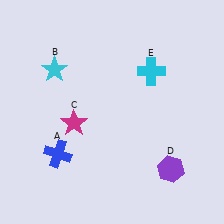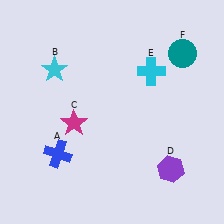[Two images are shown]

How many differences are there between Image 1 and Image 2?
There is 1 difference between the two images.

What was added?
A teal circle (F) was added in Image 2.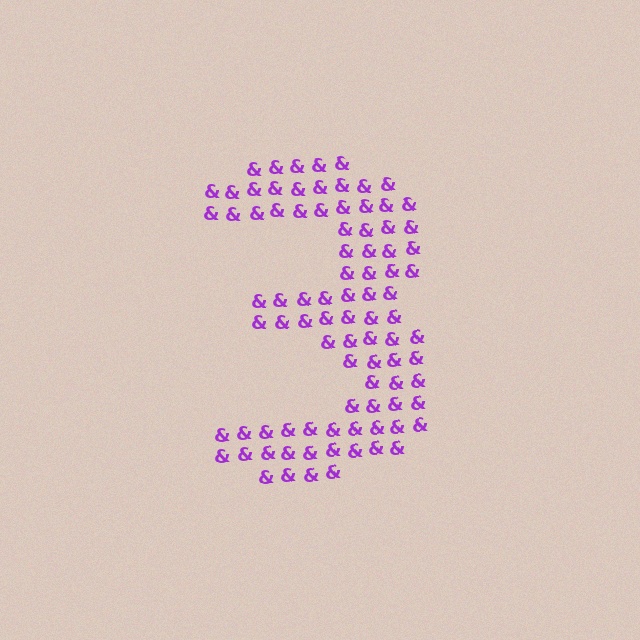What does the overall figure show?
The overall figure shows the digit 3.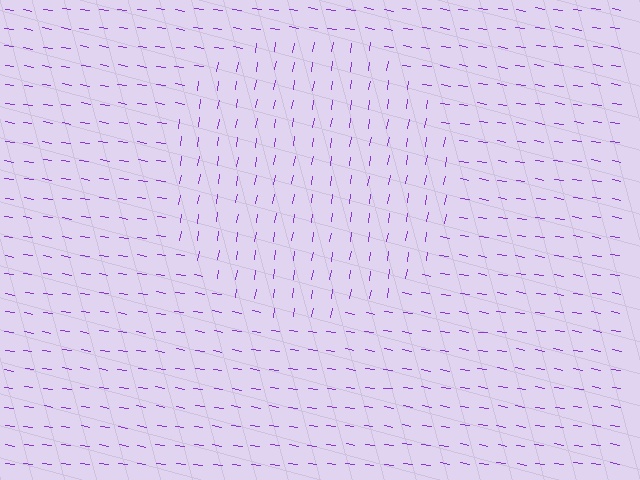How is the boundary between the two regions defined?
The boundary is defined purely by a change in line orientation (approximately 89 degrees difference). All lines are the same color and thickness.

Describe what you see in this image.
The image is filled with small purple line segments. A circle region in the image has lines oriented differently from the surrounding lines, creating a visible texture boundary.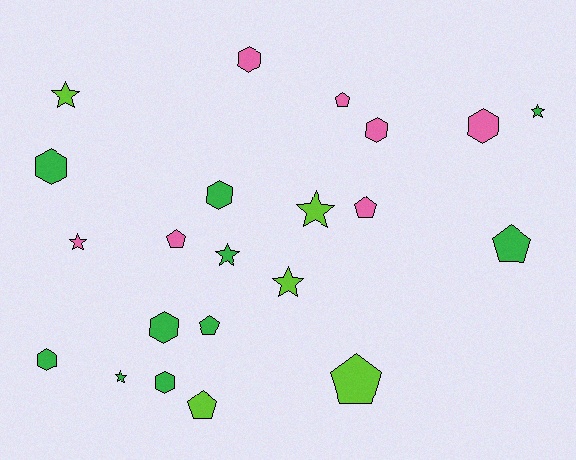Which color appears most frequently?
Green, with 10 objects.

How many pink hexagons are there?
There are 3 pink hexagons.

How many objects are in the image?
There are 22 objects.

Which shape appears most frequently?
Hexagon, with 8 objects.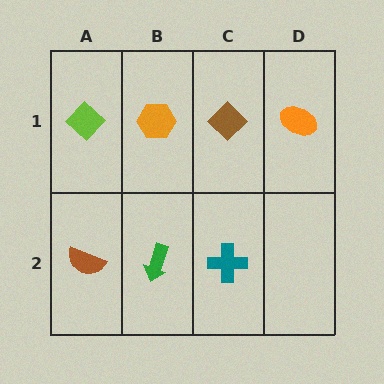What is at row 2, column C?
A teal cross.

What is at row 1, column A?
A lime diamond.